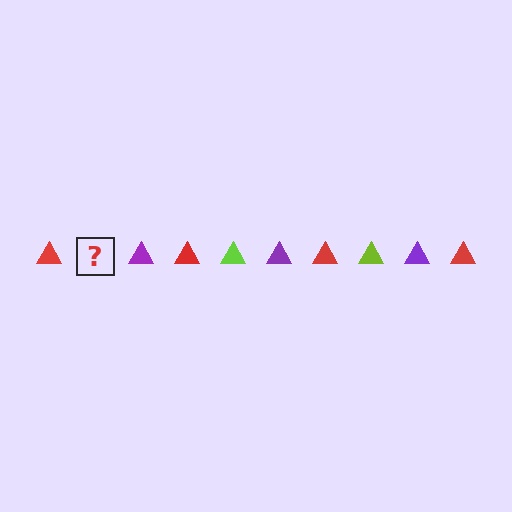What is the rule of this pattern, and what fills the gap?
The rule is that the pattern cycles through red, lime, purple triangles. The gap should be filled with a lime triangle.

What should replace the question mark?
The question mark should be replaced with a lime triangle.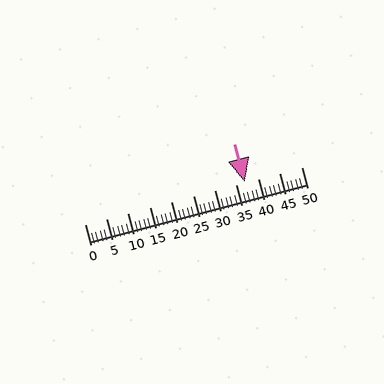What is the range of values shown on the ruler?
The ruler shows values from 0 to 50.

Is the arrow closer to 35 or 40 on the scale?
The arrow is closer to 35.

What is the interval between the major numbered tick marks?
The major tick marks are spaced 5 units apart.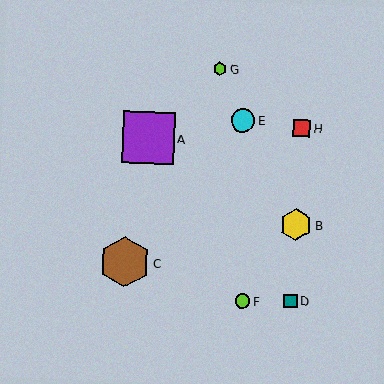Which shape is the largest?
The purple square (labeled A) is the largest.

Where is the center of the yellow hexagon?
The center of the yellow hexagon is at (296, 225).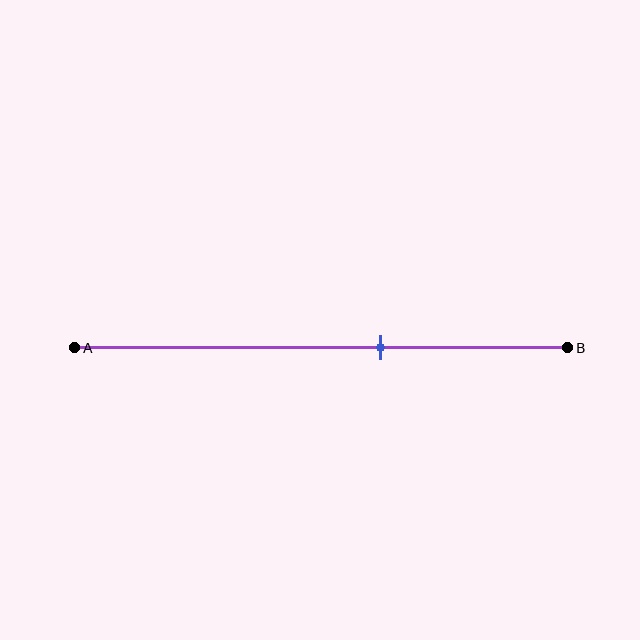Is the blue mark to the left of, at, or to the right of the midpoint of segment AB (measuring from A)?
The blue mark is to the right of the midpoint of segment AB.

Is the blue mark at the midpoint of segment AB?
No, the mark is at about 60% from A, not at the 50% midpoint.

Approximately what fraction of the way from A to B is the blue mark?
The blue mark is approximately 60% of the way from A to B.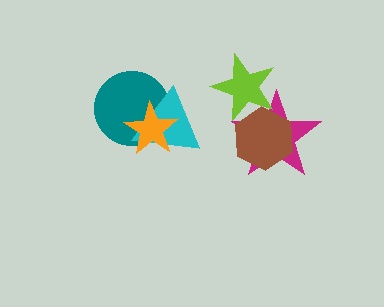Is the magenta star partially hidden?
Yes, it is partially covered by another shape.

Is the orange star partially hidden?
No, no other shape covers it.